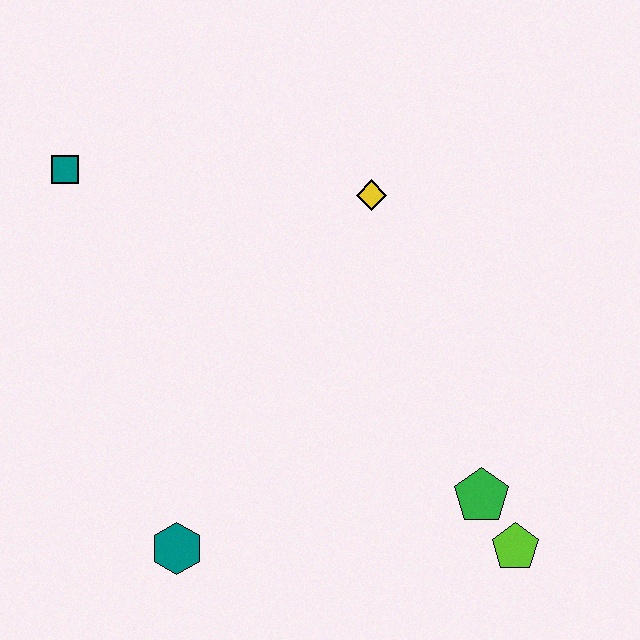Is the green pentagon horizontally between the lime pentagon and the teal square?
Yes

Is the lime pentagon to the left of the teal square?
No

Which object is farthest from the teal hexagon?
The yellow diamond is farthest from the teal hexagon.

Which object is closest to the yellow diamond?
The teal square is closest to the yellow diamond.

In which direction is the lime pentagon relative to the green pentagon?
The lime pentagon is below the green pentagon.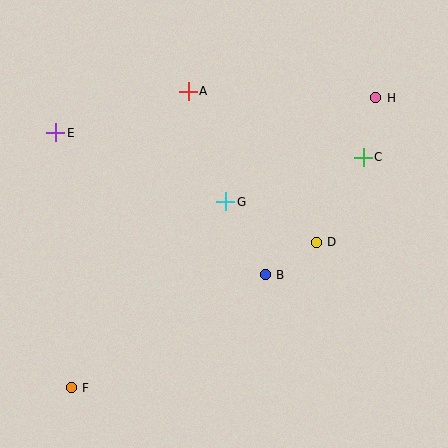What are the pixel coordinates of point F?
Point F is at (71, 388).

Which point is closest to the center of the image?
Point G at (226, 202) is closest to the center.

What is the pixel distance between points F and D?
The distance between F and D is 285 pixels.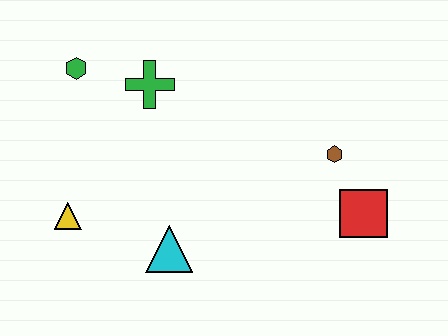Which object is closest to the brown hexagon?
The red square is closest to the brown hexagon.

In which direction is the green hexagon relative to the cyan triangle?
The green hexagon is above the cyan triangle.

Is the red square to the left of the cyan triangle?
No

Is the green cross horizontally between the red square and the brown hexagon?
No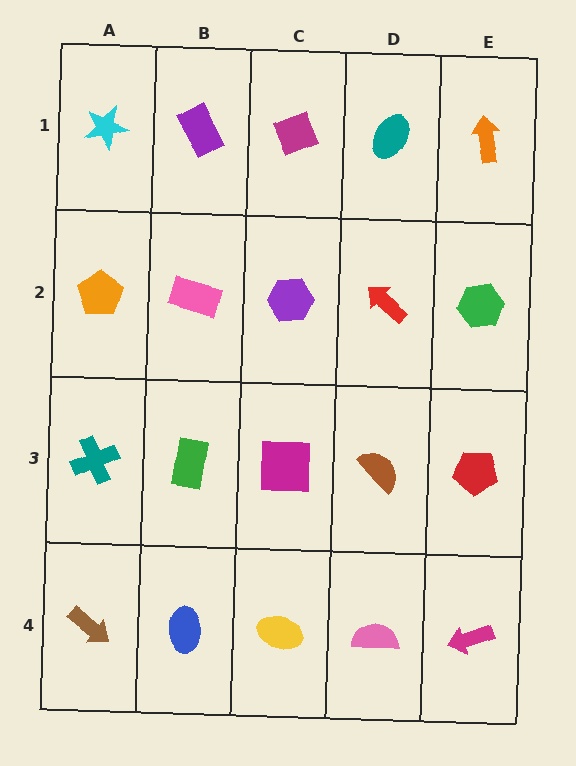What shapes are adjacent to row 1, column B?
A pink rectangle (row 2, column B), a cyan star (row 1, column A), a magenta diamond (row 1, column C).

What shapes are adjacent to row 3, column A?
An orange pentagon (row 2, column A), a brown arrow (row 4, column A), a green rectangle (row 3, column B).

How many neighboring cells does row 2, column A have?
3.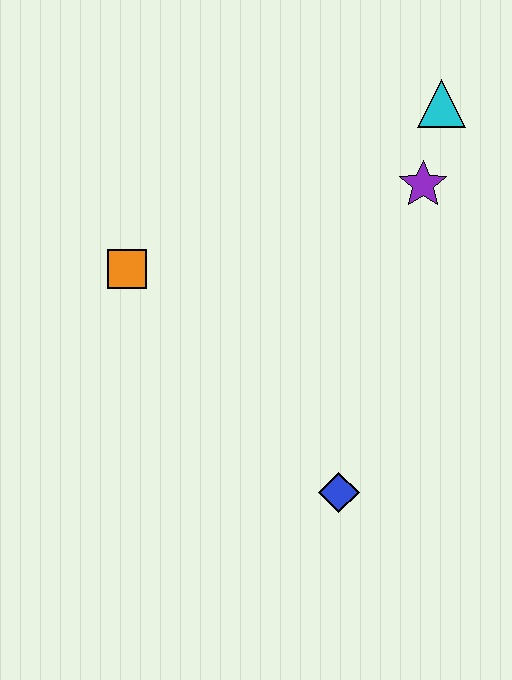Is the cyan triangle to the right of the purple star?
Yes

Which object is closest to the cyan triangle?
The purple star is closest to the cyan triangle.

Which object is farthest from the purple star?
The blue diamond is farthest from the purple star.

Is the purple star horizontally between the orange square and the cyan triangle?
Yes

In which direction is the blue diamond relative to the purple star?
The blue diamond is below the purple star.